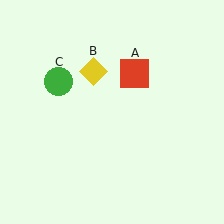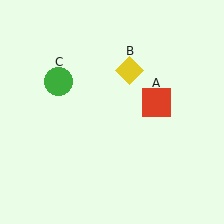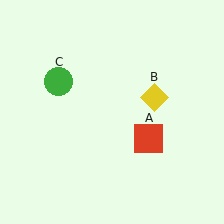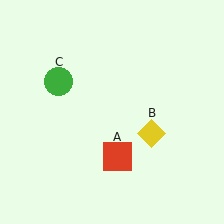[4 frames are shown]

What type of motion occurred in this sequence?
The red square (object A), yellow diamond (object B) rotated clockwise around the center of the scene.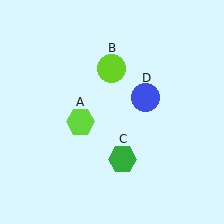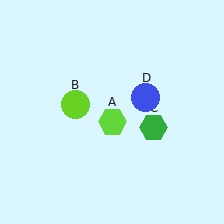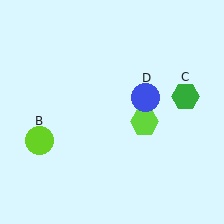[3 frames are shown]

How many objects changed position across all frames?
3 objects changed position: lime hexagon (object A), lime circle (object B), green hexagon (object C).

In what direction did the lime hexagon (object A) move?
The lime hexagon (object A) moved right.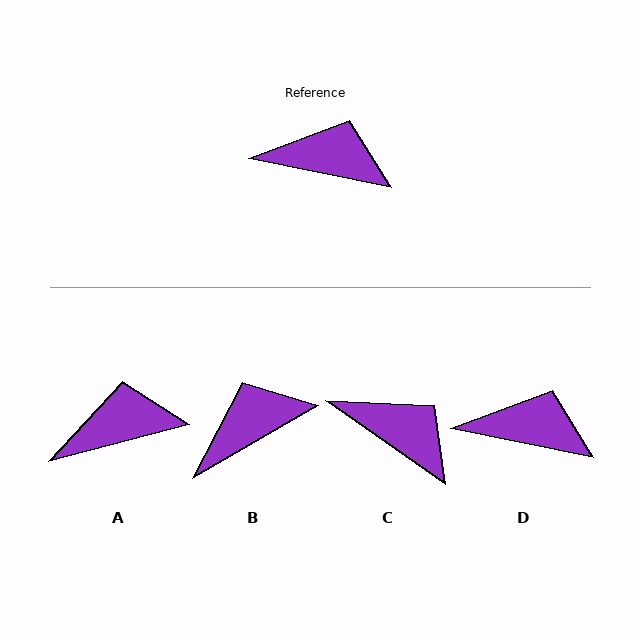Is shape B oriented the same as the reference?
No, it is off by about 42 degrees.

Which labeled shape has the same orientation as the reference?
D.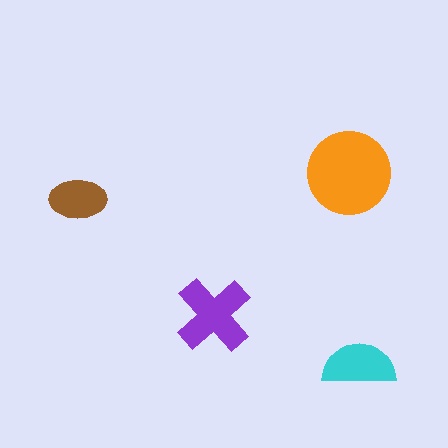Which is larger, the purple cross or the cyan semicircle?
The purple cross.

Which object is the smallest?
The brown ellipse.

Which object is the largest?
The orange circle.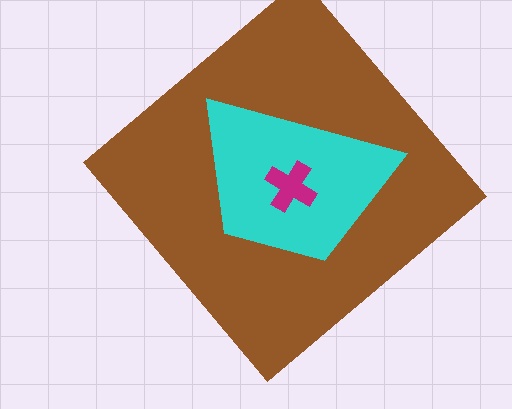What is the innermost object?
The magenta cross.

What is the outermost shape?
The brown diamond.